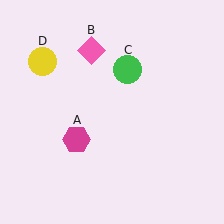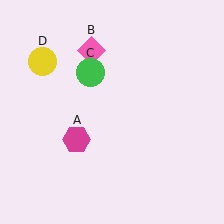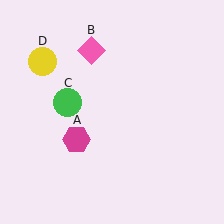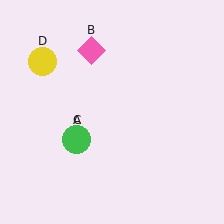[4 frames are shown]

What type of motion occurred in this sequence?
The green circle (object C) rotated counterclockwise around the center of the scene.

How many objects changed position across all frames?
1 object changed position: green circle (object C).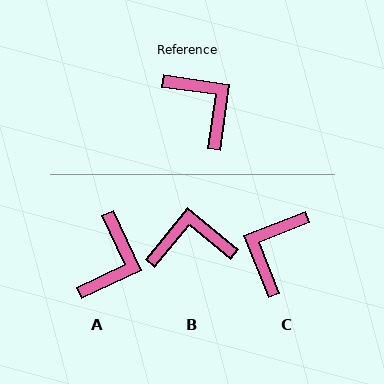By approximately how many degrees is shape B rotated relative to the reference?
Approximately 59 degrees counter-clockwise.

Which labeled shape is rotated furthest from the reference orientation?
C, about 120 degrees away.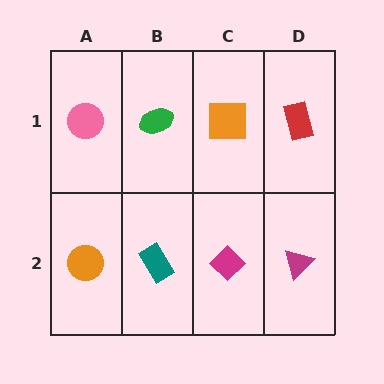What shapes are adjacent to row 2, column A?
A pink circle (row 1, column A), a teal rectangle (row 2, column B).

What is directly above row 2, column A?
A pink circle.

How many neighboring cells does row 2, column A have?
2.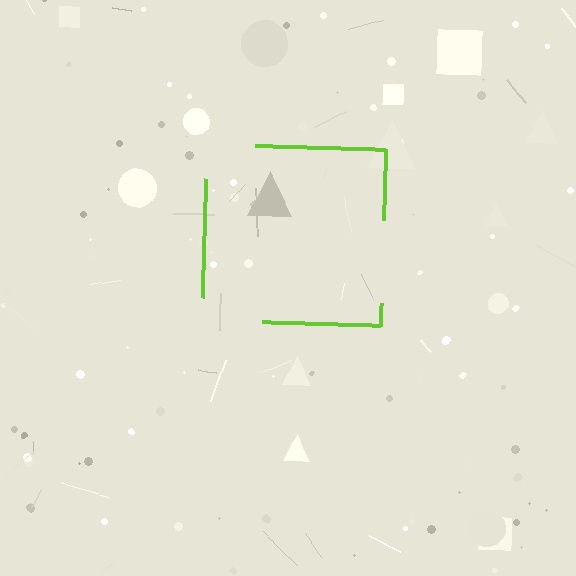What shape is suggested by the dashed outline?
The dashed outline suggests a square.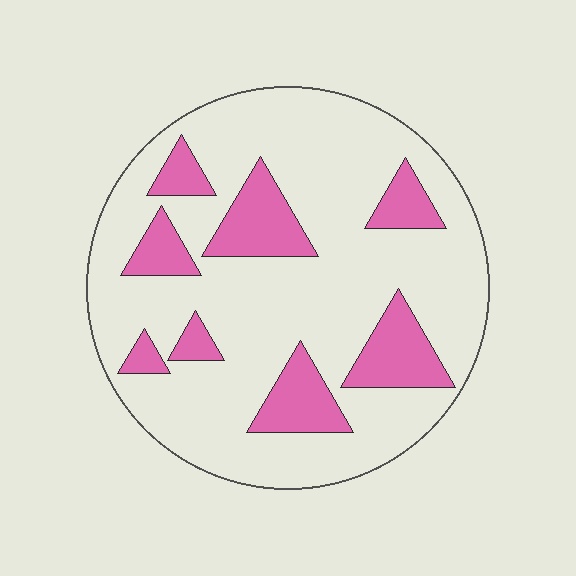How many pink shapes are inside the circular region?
8.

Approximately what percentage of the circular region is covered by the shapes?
Approximately 20%.